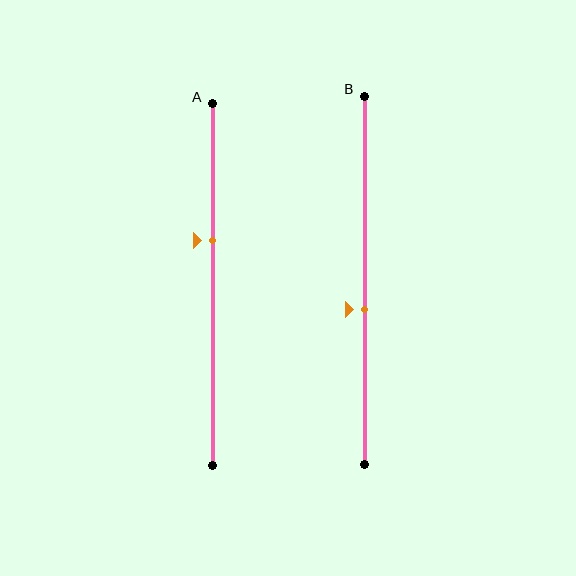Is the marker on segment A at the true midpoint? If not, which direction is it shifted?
No, the marker on segment A is shifted upward by about 12% of the segment length.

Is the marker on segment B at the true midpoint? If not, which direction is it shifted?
No, the marker on segment B is shifted downward by about 8% of the segment length.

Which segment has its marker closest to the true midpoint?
Segment B has its marker closest to the true midpoint.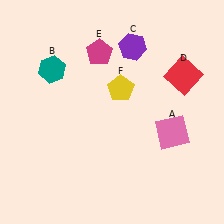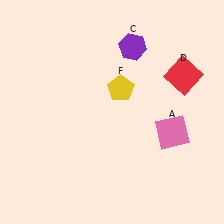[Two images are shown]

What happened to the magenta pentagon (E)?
The magenta pentagon (E) was removed in Image 2. It was in the top-left area of Image 1.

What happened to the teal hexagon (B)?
The teal hexagon (B) was removed in Image 2. It was in the top-left area of Image 1.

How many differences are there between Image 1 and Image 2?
There are 2 differences between the two images.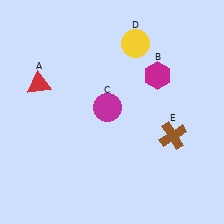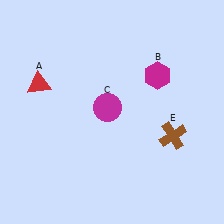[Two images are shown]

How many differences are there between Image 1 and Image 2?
There is 1 difference between the two images.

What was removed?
The yellow circle (D) was removed in Image 2.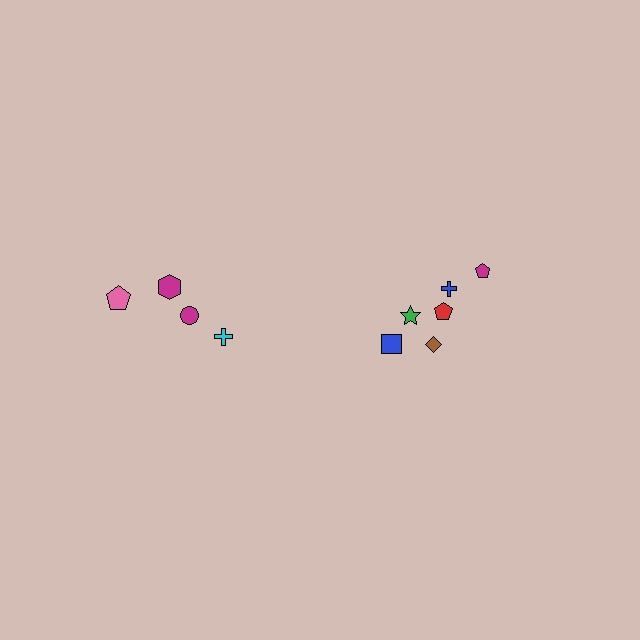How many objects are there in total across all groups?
There are 10 objects.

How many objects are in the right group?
There are 6 objects.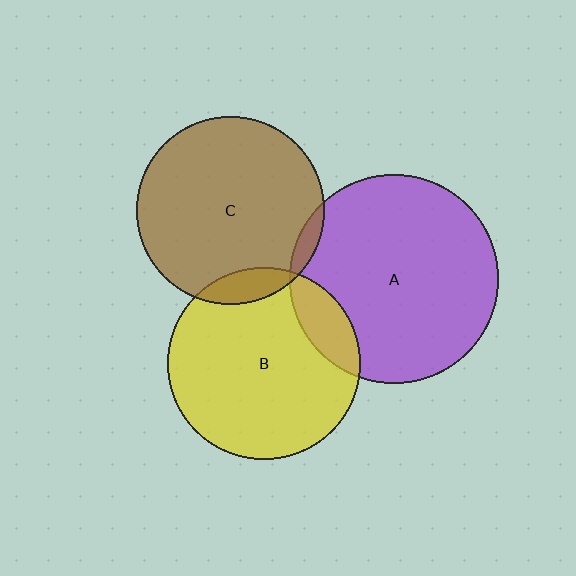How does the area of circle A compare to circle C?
Approximately 1.2 times.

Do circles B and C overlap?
Yes.